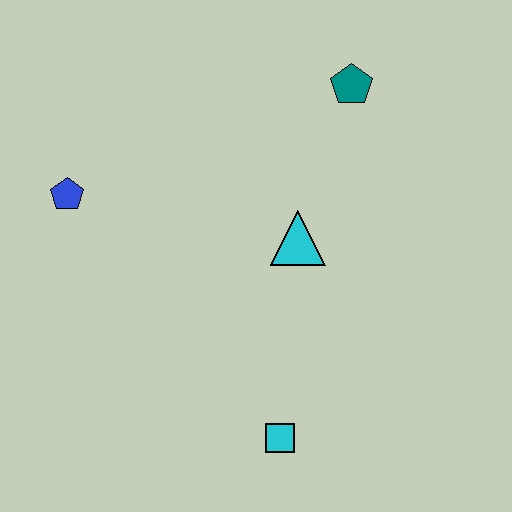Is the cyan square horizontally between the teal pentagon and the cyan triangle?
No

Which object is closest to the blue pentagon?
The cyan triangle is closest to the blue pentagon.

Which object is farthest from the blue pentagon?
The cyan square is farthest from the blue pentagon.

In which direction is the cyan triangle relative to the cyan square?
The cyan triangle is above the cyan square.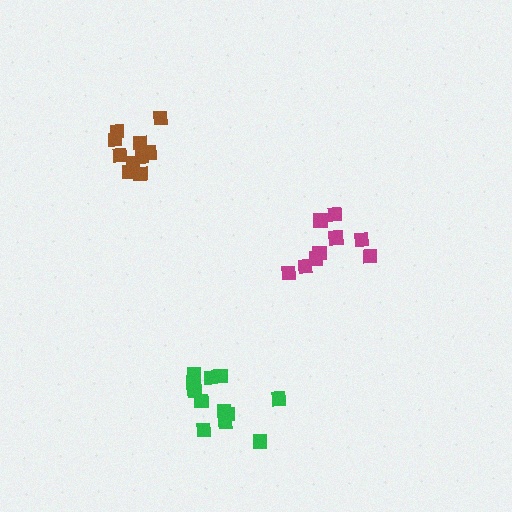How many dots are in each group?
Group 1: 9 dots, Group 2: 10 dots, Group 3: 13 dots (32 total).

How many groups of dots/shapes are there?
There are 3 groups.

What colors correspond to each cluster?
The clusters are colored: magenta, brown, green.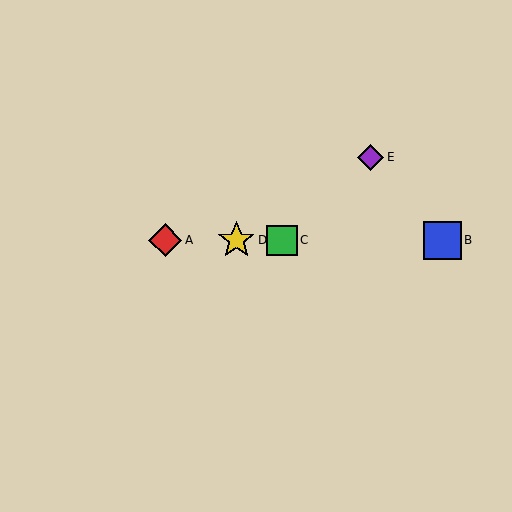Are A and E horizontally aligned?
No, A is at y≈240 and E is at y≈157.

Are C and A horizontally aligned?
Yes, both are at y≈240.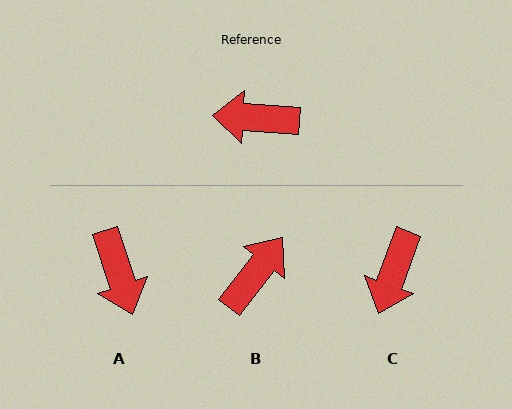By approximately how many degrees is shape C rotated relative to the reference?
Approximately 73 degrees counter-clockwise.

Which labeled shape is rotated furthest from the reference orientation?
B, about 124 degrees away.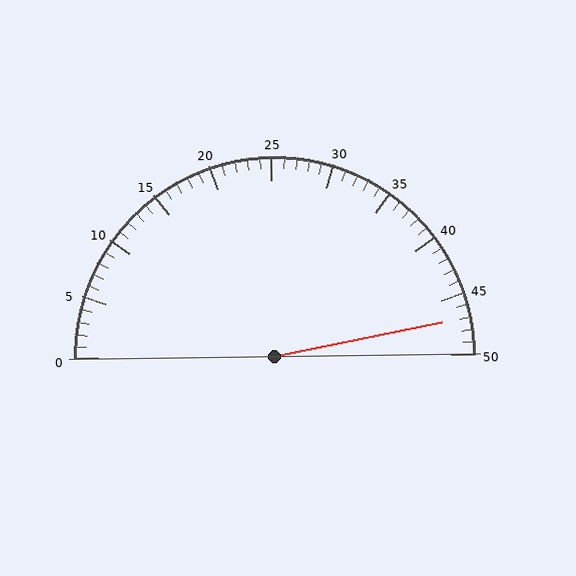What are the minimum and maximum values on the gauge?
The gauge ranges from 0 to 50.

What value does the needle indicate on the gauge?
The needle indicates approximately 47.